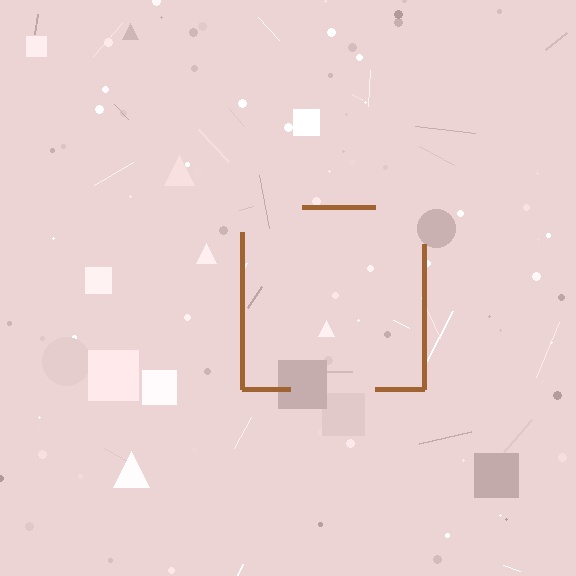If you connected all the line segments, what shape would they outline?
They would outline a square.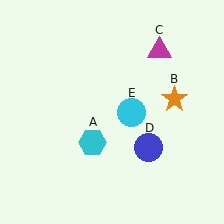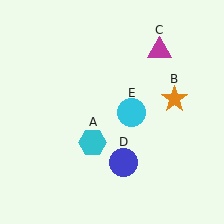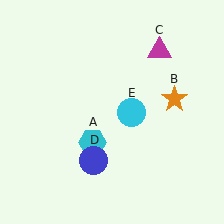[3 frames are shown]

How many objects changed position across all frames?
1 object changed position: blue circle (object D).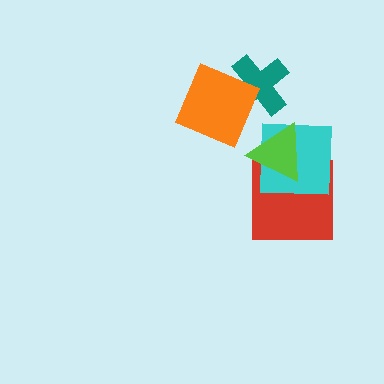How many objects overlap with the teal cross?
1 object overlaps with the teal cross.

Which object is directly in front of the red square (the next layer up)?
The cyan square is directly in front of the red square.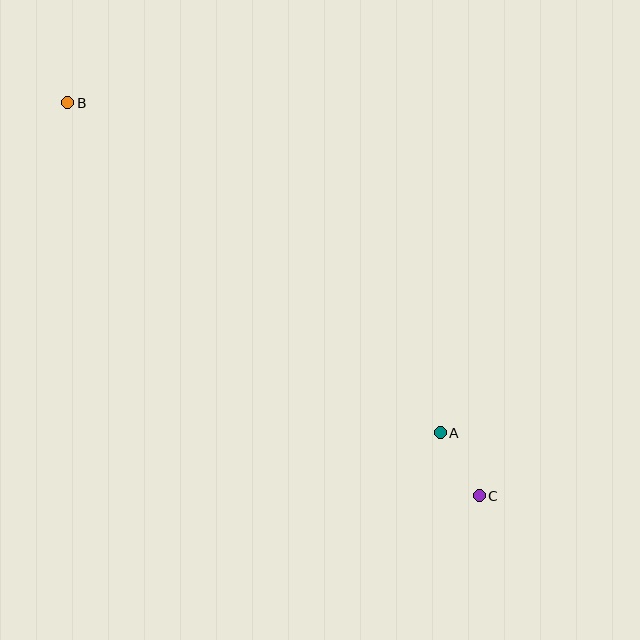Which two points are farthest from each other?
Points B and C are farthest from each other.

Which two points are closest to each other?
Points A and C are closest to each other.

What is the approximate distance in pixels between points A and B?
The distance between A and B is approximately 497 pixels.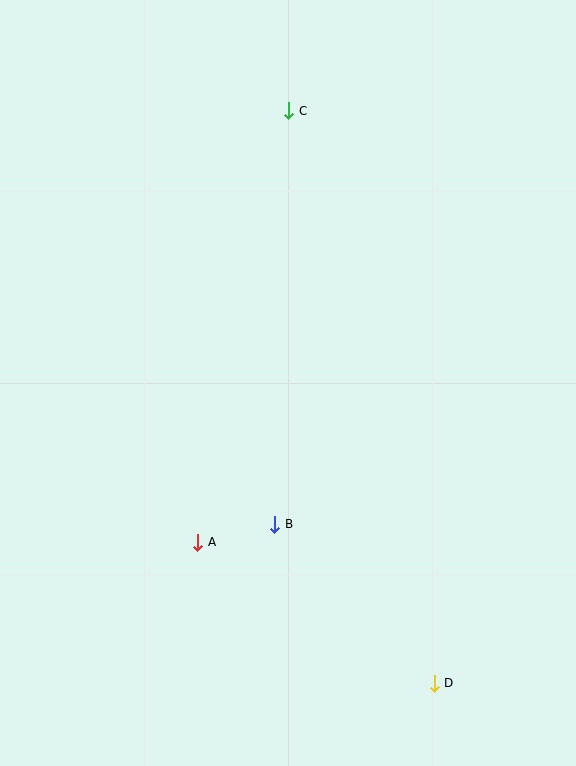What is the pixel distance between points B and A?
The distance between B and A is 79 pixels.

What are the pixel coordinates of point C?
Point C is at (289, 111).